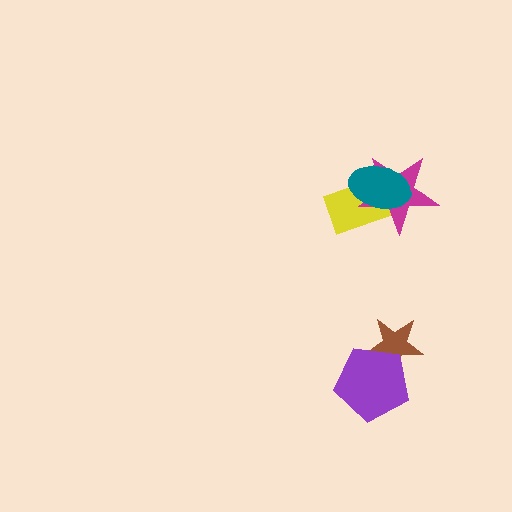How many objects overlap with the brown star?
1 object overlaps with the brown star.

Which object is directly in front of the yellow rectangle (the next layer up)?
The magenta star is directly in front of the yellow rectangle.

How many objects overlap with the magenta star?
2 objects overlap with the magenta star.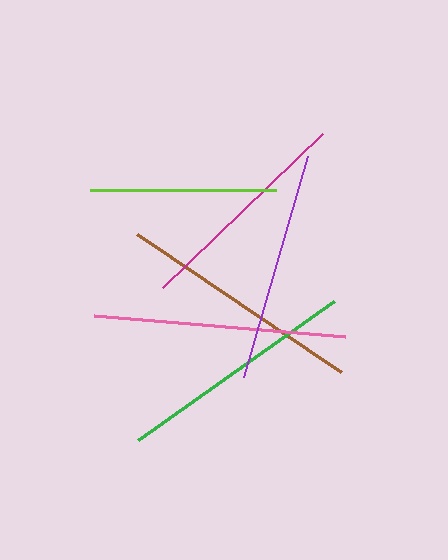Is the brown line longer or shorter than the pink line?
The pink line is longer than the brown line.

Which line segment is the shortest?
The lime line is the shortest at approximately 186 pixels.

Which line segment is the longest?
The pink line is the longest at approximately 252 pixels.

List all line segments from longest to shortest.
From longest to shortest: pink, brown, green, purple, magenta, lime.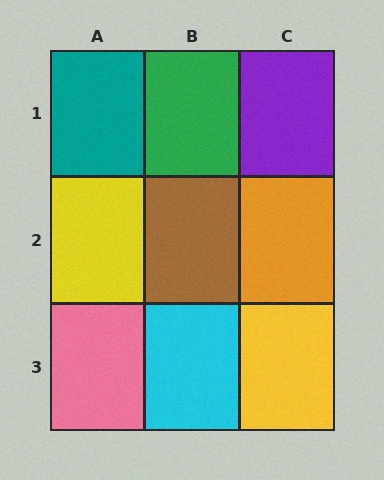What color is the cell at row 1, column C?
Purple.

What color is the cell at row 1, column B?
Green.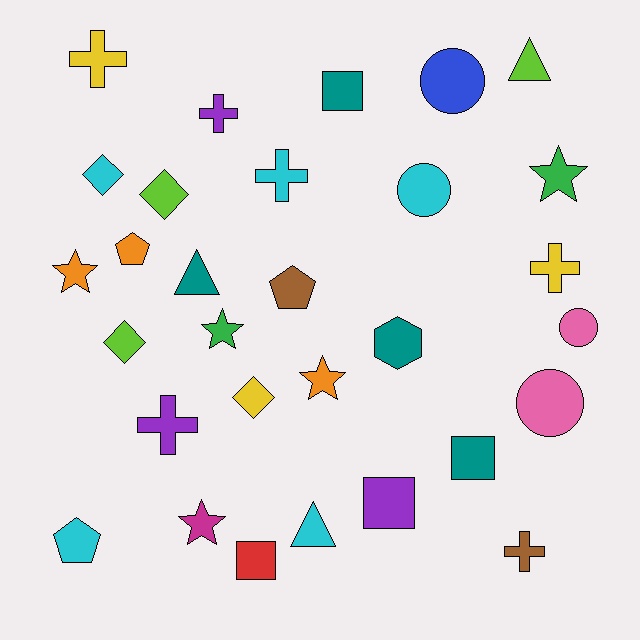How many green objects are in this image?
There are 2 green objects.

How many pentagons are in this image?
There are 3 pentagons.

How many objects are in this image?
There are 30 objects.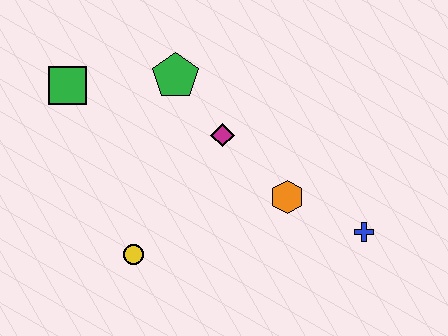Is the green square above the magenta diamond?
Yes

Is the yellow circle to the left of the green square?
No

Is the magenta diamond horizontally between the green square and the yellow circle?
No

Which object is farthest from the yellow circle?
The blue cross is farthest from the yellow circle.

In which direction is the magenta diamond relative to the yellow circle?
The magenta diamond is above the yellow circle.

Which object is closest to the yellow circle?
The magenta diamond is closest to the yellow circle.